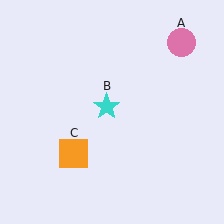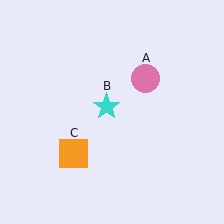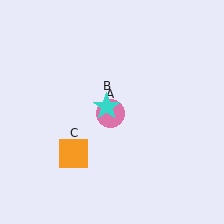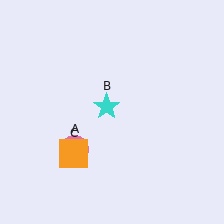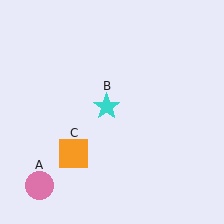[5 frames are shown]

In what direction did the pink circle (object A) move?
The pink circle (object A) moved down and to the left.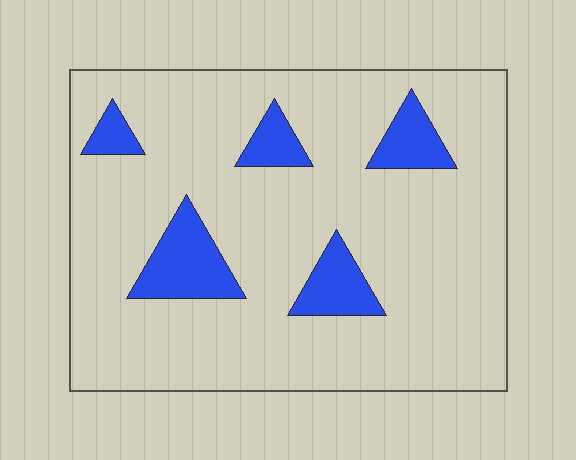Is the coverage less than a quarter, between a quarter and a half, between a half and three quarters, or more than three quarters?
Less than a quarter.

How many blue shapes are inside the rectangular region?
5.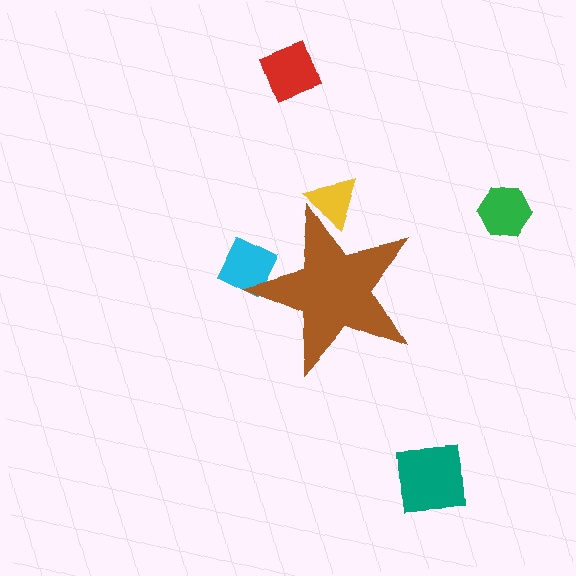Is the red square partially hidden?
No, the red square is fully visible.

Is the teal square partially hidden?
No, the teal square is fully visible.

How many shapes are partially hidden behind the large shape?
2 shapes are partially hidden.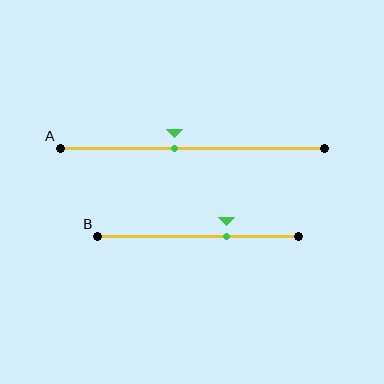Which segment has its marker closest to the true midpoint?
Segment A has its marker closest to the true midpoint.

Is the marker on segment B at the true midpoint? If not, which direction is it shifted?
No, the marker on segment B is shifted to the right by about 14% of the segment length.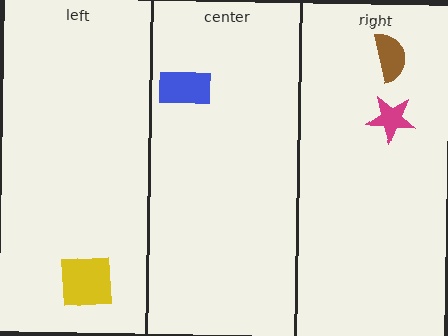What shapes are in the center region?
The blue rectangle.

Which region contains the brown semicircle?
The right region.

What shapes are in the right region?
The brown semicircle, the magenta star.